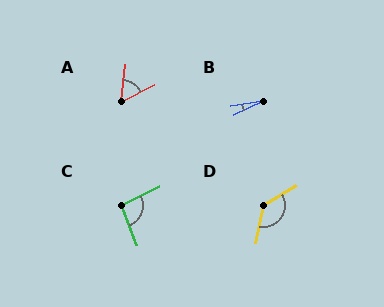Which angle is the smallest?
B, at approximately 17 degrees.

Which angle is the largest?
D, at approximately 131 degrees.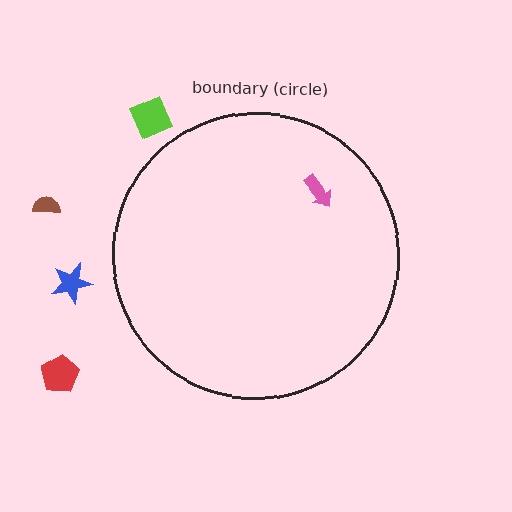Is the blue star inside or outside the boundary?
Outside.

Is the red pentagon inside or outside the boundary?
Outside.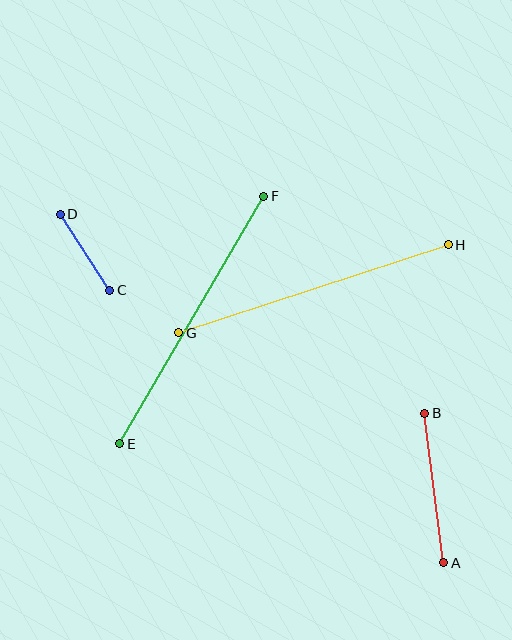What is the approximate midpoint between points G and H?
The midpoint is at approximately (314, 289) pixels.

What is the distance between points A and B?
The distance is approximately 151 pixels.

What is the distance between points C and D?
The distance is approximately 91 pixels.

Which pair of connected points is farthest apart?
Points E and F are farthest apart.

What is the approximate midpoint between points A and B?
The midpoint is at approximately (434, 488) pixels.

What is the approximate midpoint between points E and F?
The midpoint is at approximately (192, 320) pixels.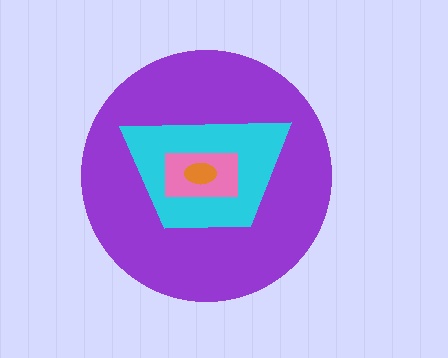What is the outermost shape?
The purple circle.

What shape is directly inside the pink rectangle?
The orange ellipse.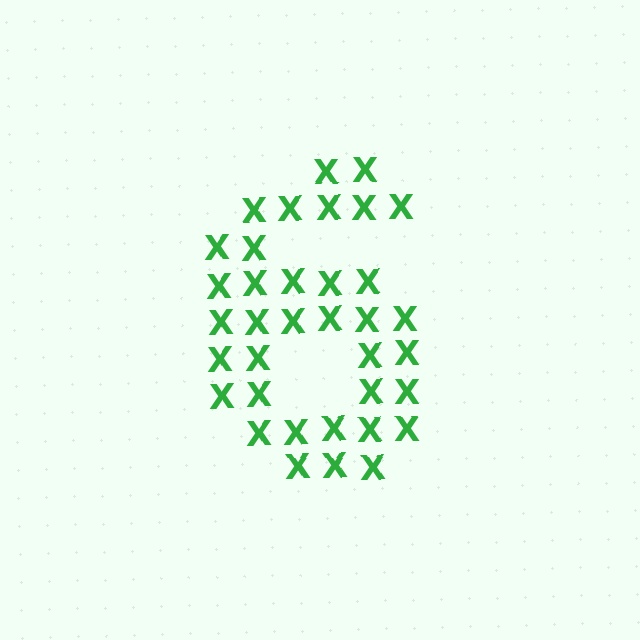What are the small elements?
The small elements are letter X's.